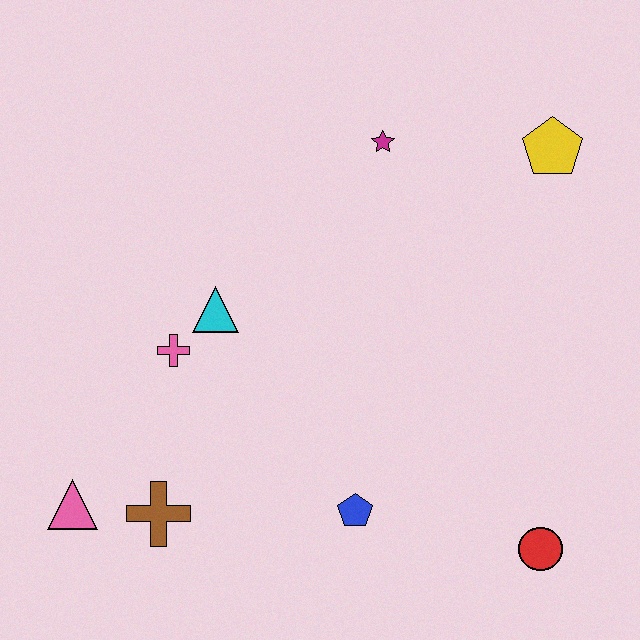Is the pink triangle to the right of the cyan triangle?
No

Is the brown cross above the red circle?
Yes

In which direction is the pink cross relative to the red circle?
The pink cross is to the left of the red circle.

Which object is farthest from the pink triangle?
The yellow pentagon is farthest from the pink triangle.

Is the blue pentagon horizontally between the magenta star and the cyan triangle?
Yes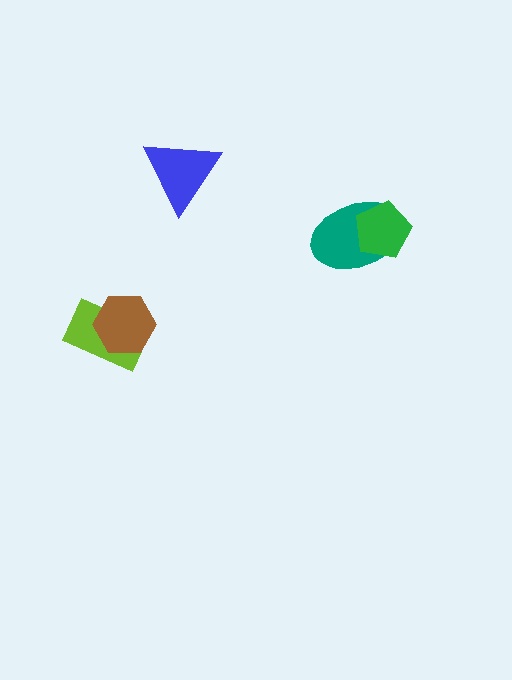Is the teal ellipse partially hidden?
Yes, it is partially covered by another shape.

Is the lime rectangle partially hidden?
Yes, it is partially covered by another shape.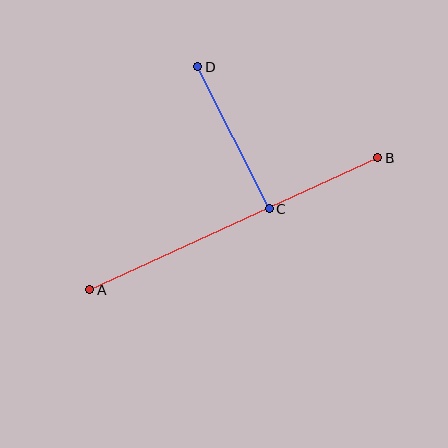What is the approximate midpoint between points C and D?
The midpoint is at approximately (234, 138) pixels.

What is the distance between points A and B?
The distance is approximately 317 pixels.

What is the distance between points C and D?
The distance is approximately 159 pixels.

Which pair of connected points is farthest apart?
Points A and B are farthest apart.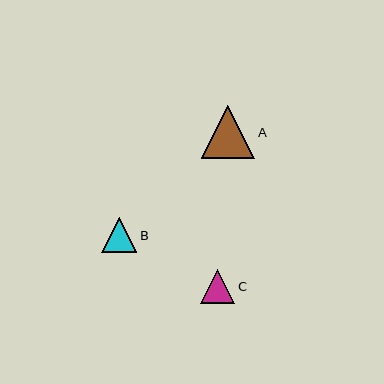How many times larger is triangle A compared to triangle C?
Triangle A is approximately 1.6 times the size of triangle C.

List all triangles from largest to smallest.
From largest to smallest: A, B, C.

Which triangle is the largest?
Triangle A is the largest with a size of approximately 54 pixels.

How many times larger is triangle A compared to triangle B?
Triangle A is approximately 1.5 times the size of triangle B.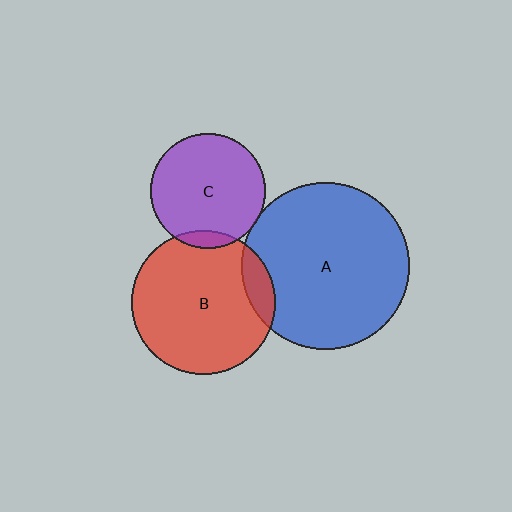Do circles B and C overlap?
Yes.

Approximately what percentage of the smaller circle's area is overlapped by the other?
Approximately 10%.